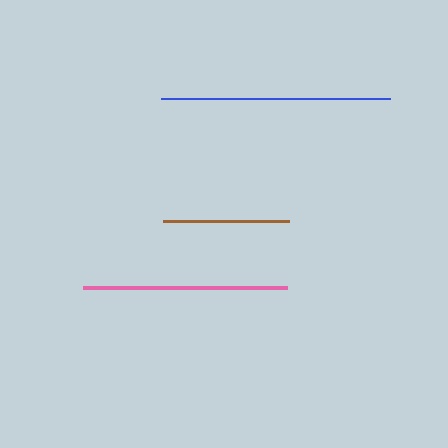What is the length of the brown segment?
The brown segment is approximately 126 pixels long.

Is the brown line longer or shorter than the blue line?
The blue line is longer than the brown line.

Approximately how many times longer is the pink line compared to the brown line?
The pink line is approximately 1.6 times the length of the brown line.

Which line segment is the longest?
The blue line is the longest at approximately 229 pixels.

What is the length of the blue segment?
The blue segment is approximately 229 pixels long.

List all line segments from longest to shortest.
From longest to shortest: blue, pink, brown.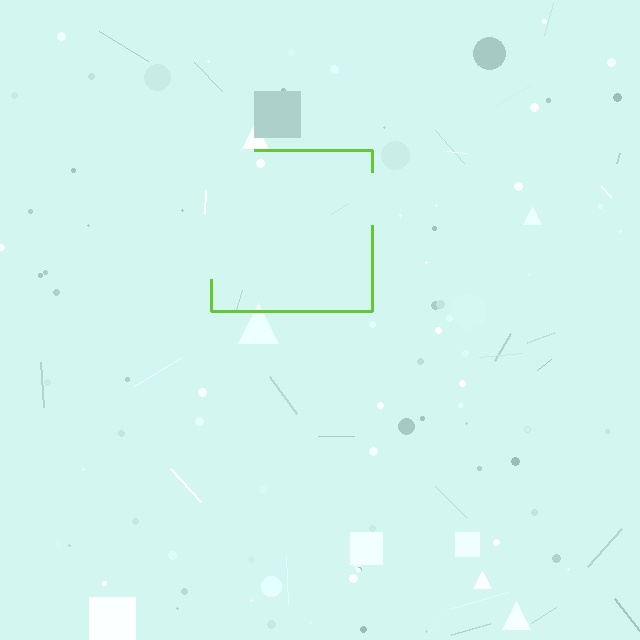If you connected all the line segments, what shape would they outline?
They would outline a square.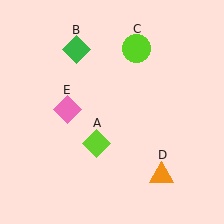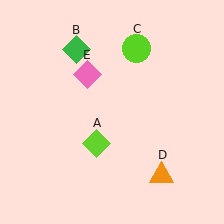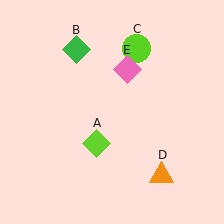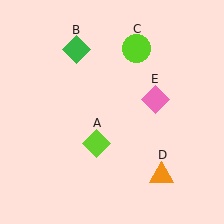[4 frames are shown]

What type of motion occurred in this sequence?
The pink diamond (object E) rotated clockwise around the center of the scene.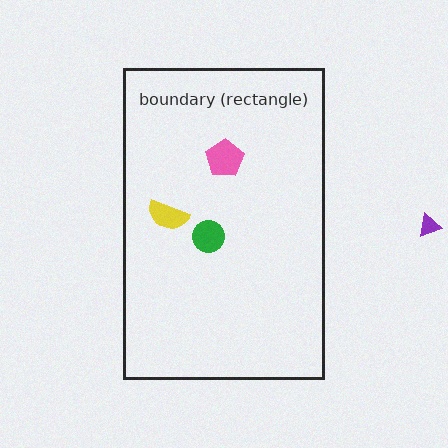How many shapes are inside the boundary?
3 inside, 1 outside.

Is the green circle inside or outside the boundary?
Inside.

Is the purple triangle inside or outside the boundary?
Outside.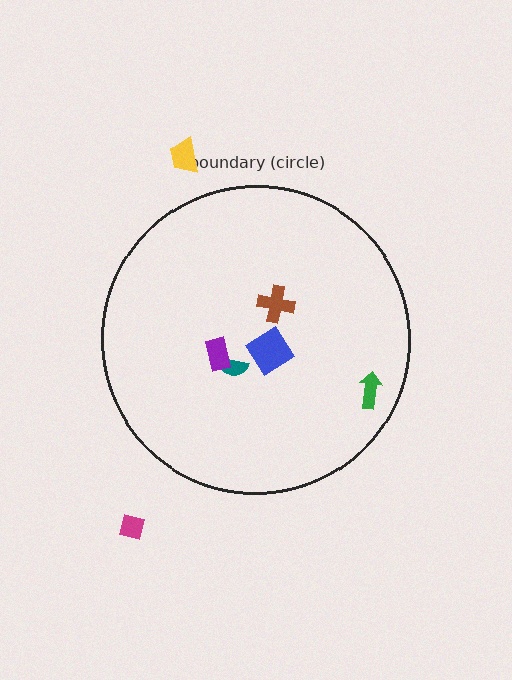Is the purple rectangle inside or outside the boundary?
Inside.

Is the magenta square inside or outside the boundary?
Outside.